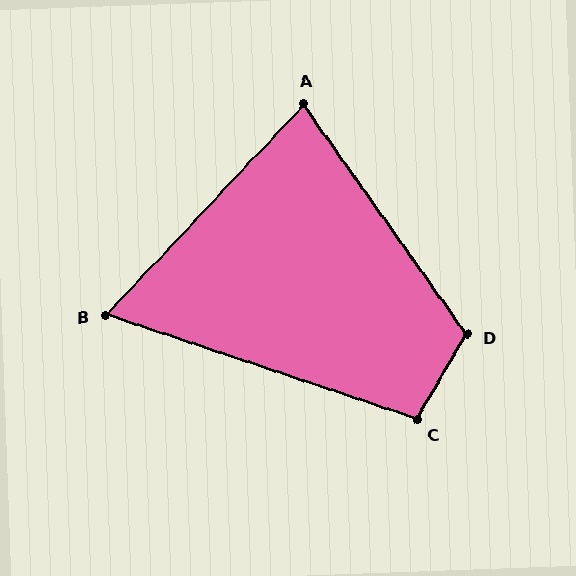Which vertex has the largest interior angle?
D, at approximately 115 degrees.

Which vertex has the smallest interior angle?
B, at approximately 65 degrees.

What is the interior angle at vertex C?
Approximately 101 degrees (obtuse).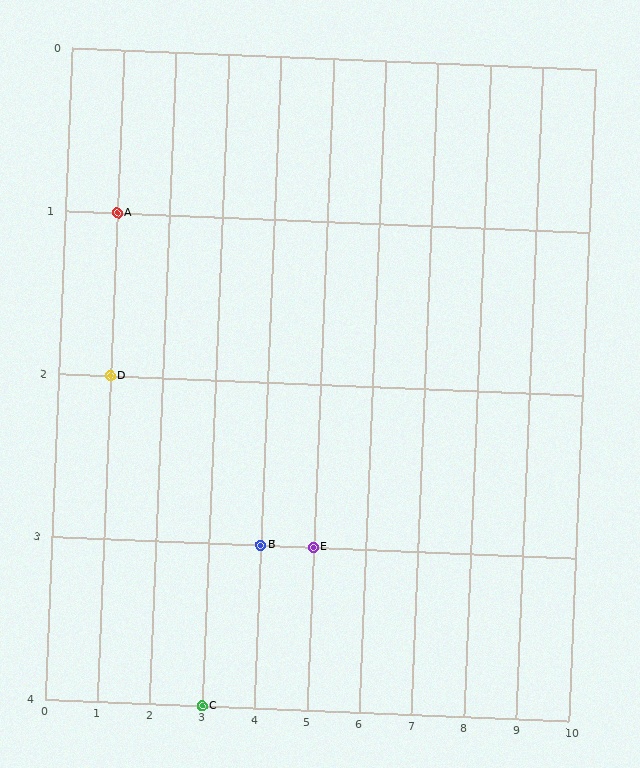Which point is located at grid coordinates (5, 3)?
Point E is at (5, 3).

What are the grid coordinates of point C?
Point C is at grid coordinates (3, 4).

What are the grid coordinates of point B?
Point B is at grid coordinates (4, 3).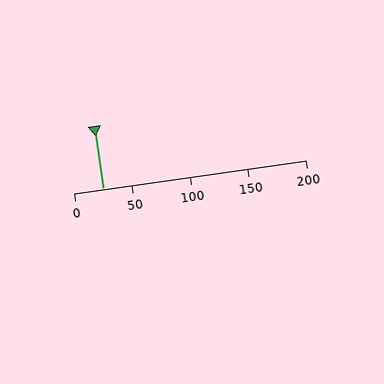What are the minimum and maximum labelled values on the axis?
The axis runs from 0 to 200.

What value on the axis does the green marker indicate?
The marker indicates approximately 25.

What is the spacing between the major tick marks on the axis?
The major ticks are spaced 50 apart.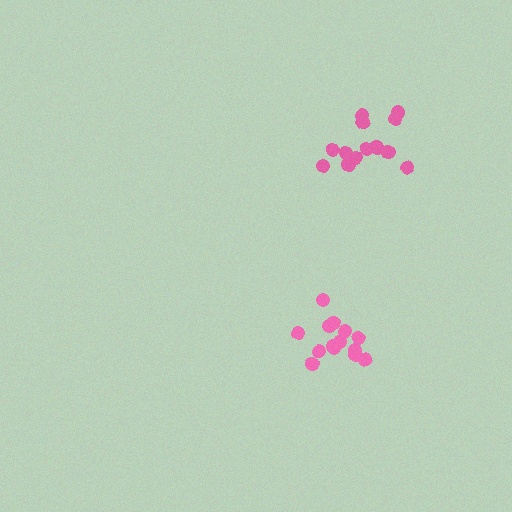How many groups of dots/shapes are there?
There are 2 groups.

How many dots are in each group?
Group 1: 13 dots, Group 2: 14 dots (27 total).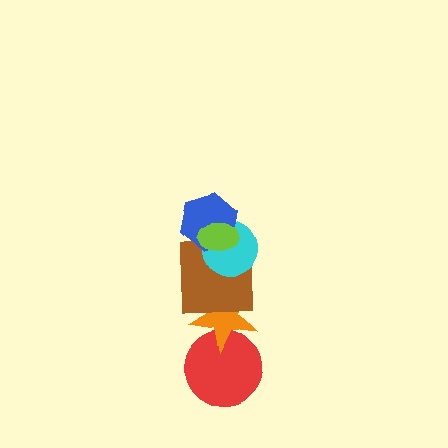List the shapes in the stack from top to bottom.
From top to bottom: the lime ellipse, the blue hexagon, the cyan circle, the brown square, the orange star, the red circle.